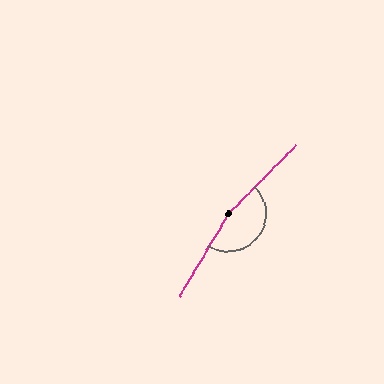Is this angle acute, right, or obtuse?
It is obtuse.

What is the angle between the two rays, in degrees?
Approximately 166 degrees.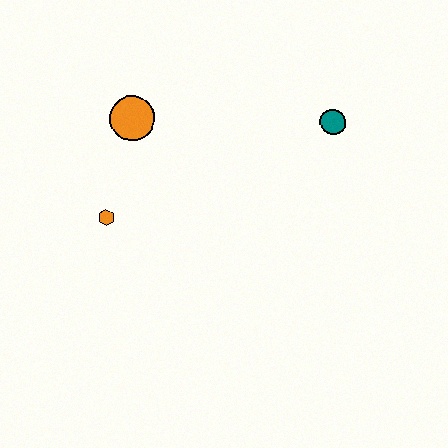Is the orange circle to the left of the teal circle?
Yes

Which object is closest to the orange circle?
The orange hexagon is closest to the orange circle.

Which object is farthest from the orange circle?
The teal circle is farthest from the orange circle.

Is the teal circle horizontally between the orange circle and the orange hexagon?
No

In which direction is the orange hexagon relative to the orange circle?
The orange hexagon is below the orange circle.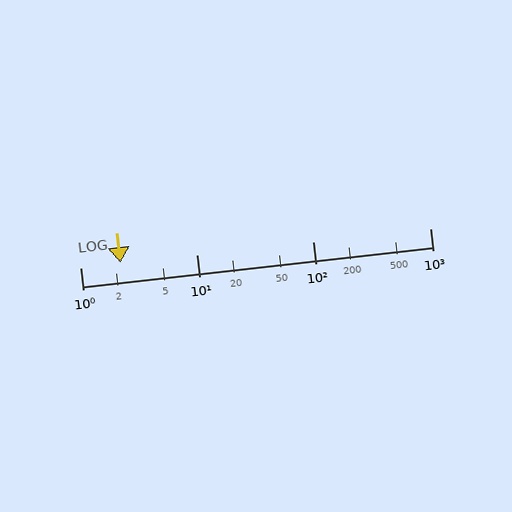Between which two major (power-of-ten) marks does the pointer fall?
The pointer is between 1 and 10.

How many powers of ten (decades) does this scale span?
The scale spans 3 decades, from 1 to 1000.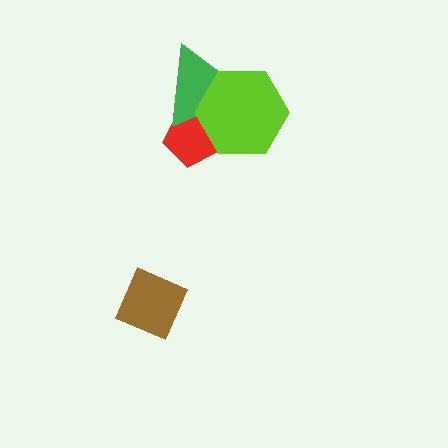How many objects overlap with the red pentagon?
2 objects overlap with the red pentagon.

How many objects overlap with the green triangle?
2 objects overlap with the green triangle.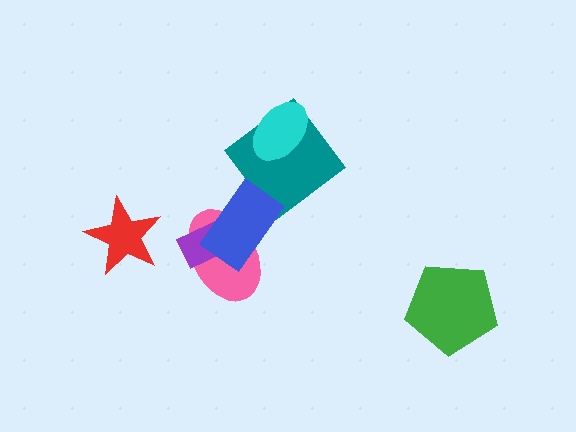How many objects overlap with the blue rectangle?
2 objects overlap with the blue rectangle.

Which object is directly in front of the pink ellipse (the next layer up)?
The purple rectangle is directly in front of the pink ellipse.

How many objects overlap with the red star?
0 objects overlap with the red star.